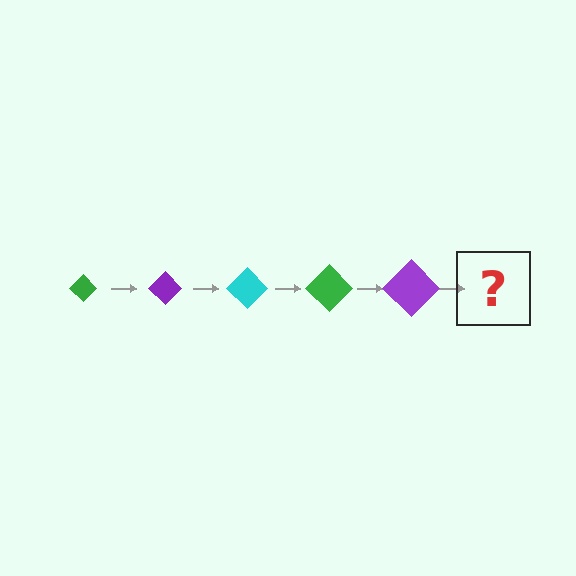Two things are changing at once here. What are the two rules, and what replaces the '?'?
The two rules are that the diamond grows larger each step and the color cycles through green, purple, and cyan. The '?' should be a cyan diamond, larger than the previous one.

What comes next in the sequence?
The next element should be a cyan diamond, larger than the previous one.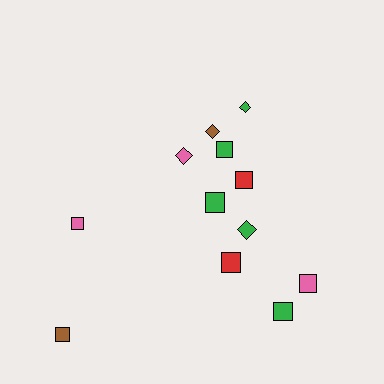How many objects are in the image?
There are 12 objects.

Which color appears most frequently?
Green, with 5 objects.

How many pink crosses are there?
There are no pink crosses.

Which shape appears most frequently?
Square, with 8 objects.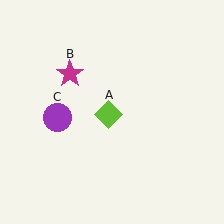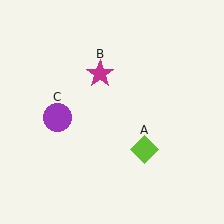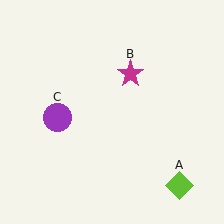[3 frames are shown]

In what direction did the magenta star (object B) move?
The magenta star (object B) moved right.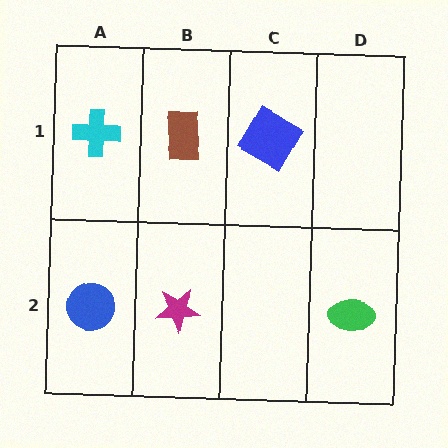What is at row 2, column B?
A magenta star.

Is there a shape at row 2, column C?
No, that cell is empty.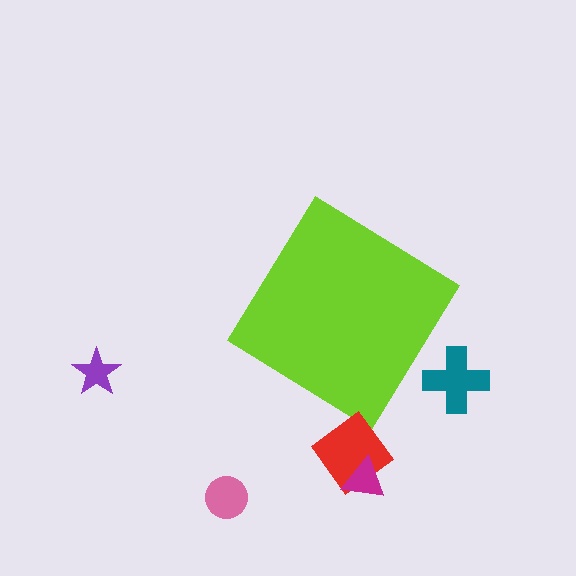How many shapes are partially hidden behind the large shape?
0 shapes are partially hidden.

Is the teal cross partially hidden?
No, the teal cross is fully visible.